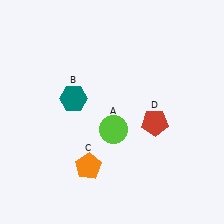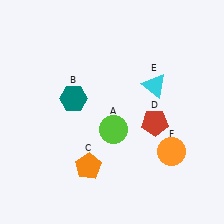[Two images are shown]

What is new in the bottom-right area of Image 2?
An orange circle (F) was added in the bottom-right area of Image 2.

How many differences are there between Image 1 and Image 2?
There are 2 differences between the two images.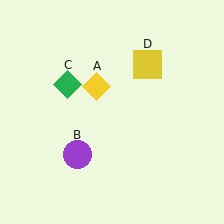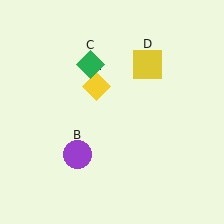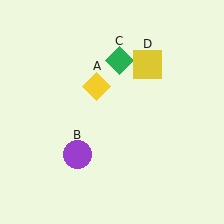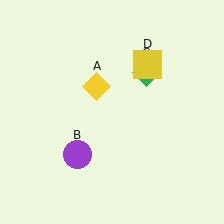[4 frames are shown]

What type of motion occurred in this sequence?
The green diamond (object C) rotated clockwise around the center of the scene.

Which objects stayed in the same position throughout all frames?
Yellow diamond (object A) and purple circle (object B) and yellow square (object D) remained stationary.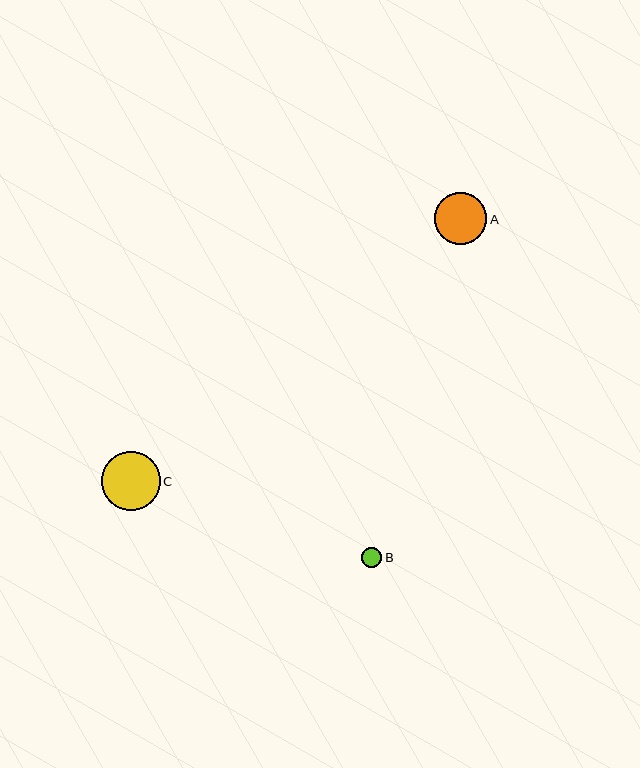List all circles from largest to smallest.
From largest to smallest: C, A, B.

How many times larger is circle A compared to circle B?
Circle A is approximately 2.7 times the size of circle B.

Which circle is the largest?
Circle C is the largest with a size of approximately 59 pixels.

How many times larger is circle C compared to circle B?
Circle C is approximately 3.0 times the size of circle B.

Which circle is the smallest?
Circle B is the smallest with a size of approximately 20 pixels.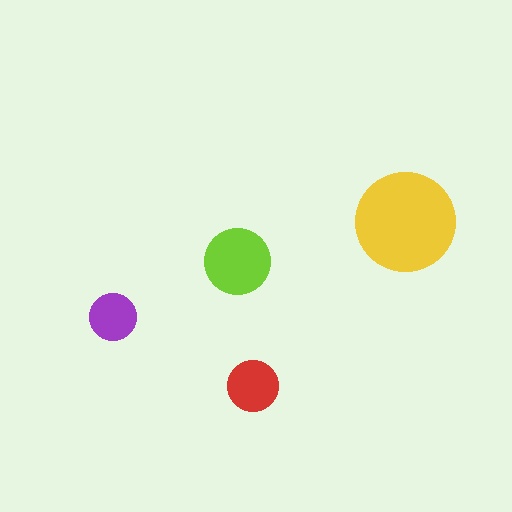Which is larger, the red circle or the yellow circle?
The yellow one.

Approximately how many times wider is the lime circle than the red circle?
About 1.5 times wider.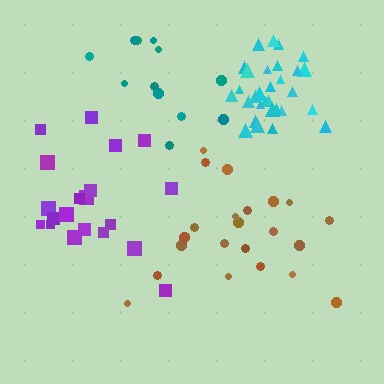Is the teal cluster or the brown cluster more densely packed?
Brown.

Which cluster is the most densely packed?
Cyan.